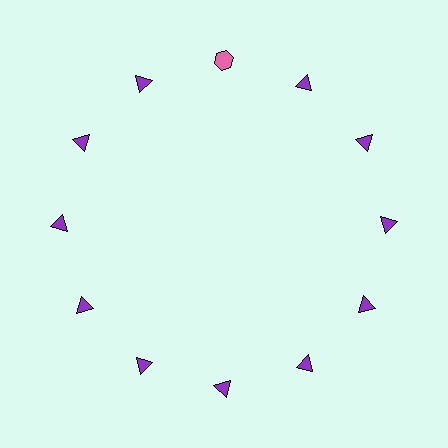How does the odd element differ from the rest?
It differs in both color (pink instead of purple) and shape (hexagon instead of triangle).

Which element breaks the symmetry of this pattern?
The pink hexagon at roughly the 12 o'clock position breaks the symmetry. All other shapes are purple triangles.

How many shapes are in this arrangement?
There are 12 shapes arranged in a ring pattern.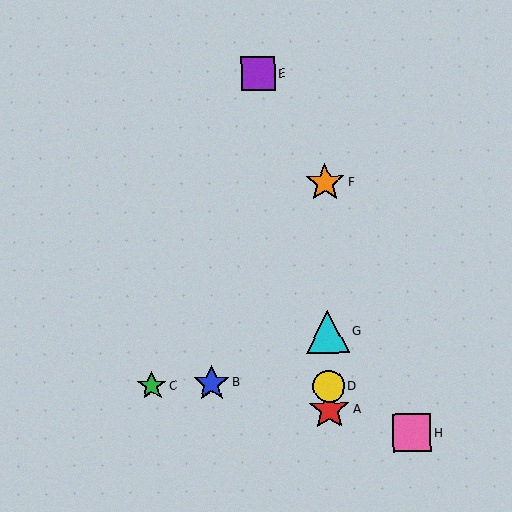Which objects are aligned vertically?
Objects A, D, F, G are aligned vertically.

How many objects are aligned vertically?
4 objects (A, D, F, G) are aligned vertically.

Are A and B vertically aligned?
No, A is at x≈329 and B is at x≈212.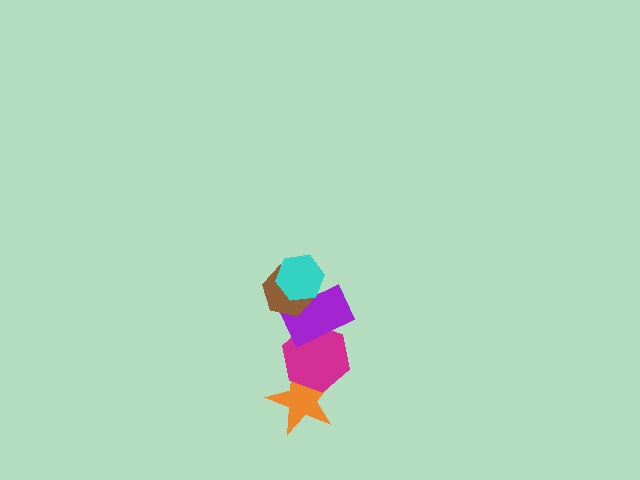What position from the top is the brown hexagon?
The brown hexagon is 2nd from the top.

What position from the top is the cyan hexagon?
The cyan hexagon is 1st from the top.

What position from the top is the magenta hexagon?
The magenta hexagon is 4th from the top.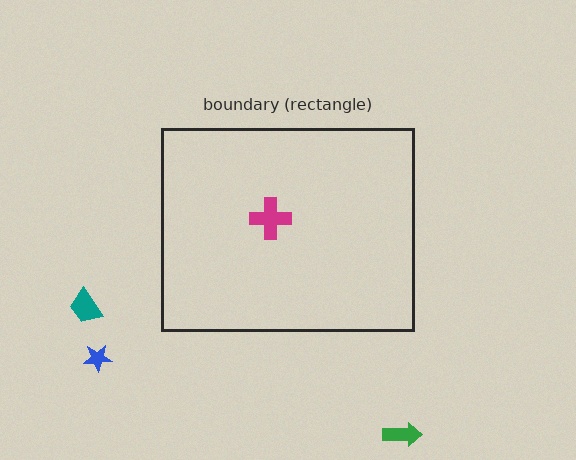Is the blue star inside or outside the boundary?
Outside.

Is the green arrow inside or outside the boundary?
Outside.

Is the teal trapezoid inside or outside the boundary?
Outside.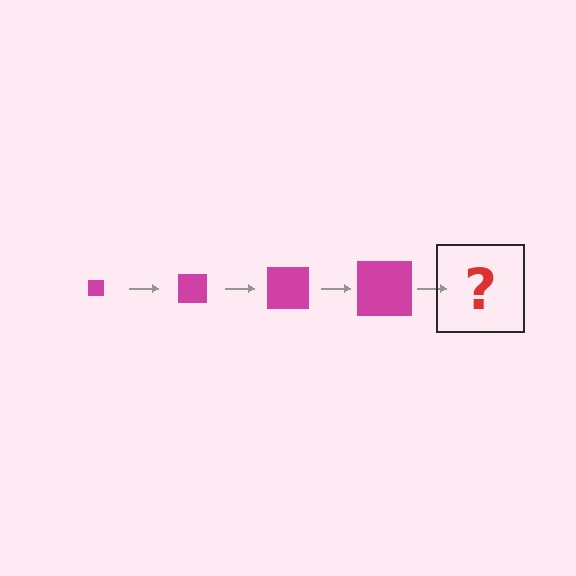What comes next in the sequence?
The next element should be a magenta square, larger than the previous one.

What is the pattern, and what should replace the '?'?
The pattern is that the square gets progressively larger each step. The '?' should be a magenta square, larger than the previous one.